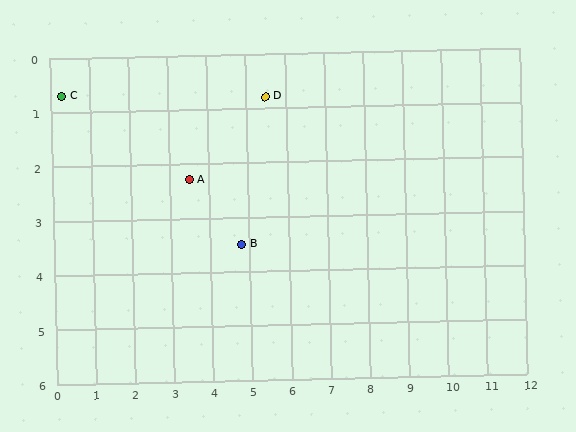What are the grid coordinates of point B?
Point B is at approximately (4.8, 3.5).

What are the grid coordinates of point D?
Point D is at approximately (5.5, 0.8).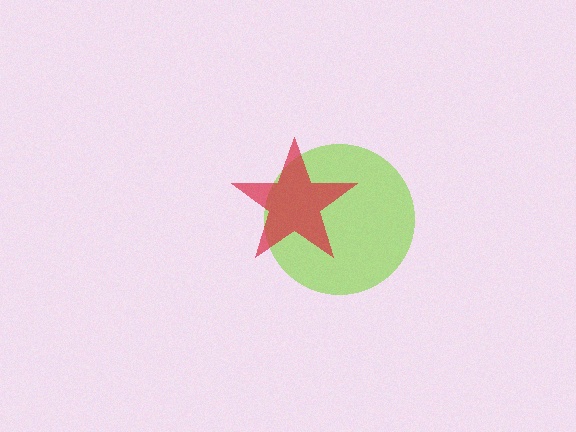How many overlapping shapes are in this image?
There are 2 overlapping shapes in the image.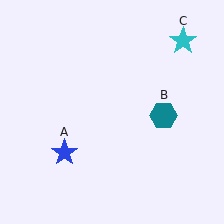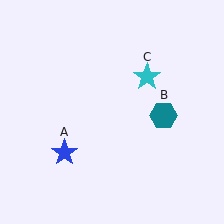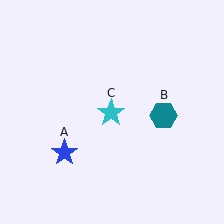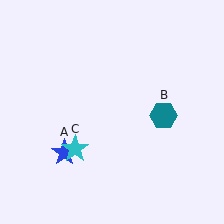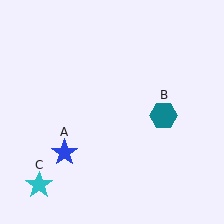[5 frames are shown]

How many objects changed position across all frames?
1 object changed position: cyan star (object C).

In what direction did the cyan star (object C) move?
The cyan star (object C) moved down and to the left.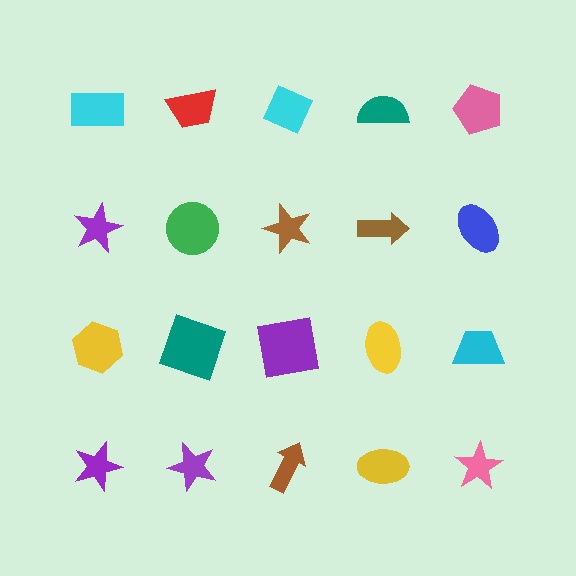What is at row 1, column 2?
A red trapezoid.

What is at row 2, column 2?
A green circle.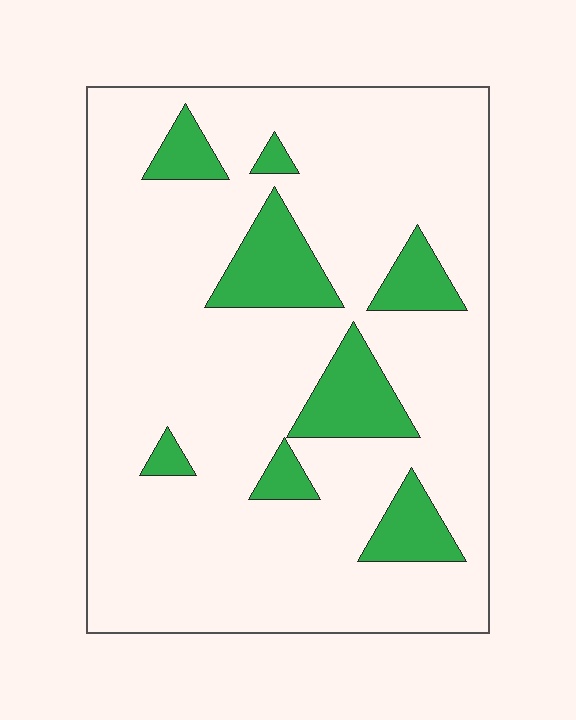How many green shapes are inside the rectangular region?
8.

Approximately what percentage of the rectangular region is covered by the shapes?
Approximately 15%.